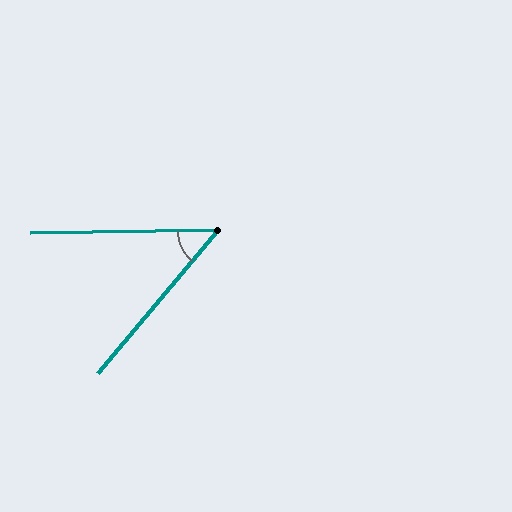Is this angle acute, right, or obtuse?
It is acute.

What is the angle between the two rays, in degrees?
Approximately 49 degrees.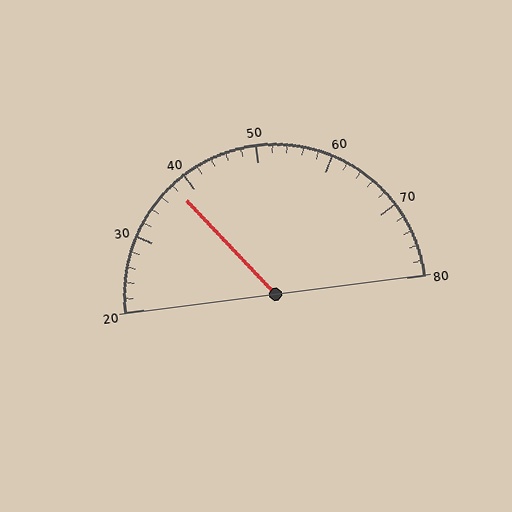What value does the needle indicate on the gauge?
The needle indicates approximately 38.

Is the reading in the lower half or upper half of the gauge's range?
The reading is in the lower half of the range (20 to 80).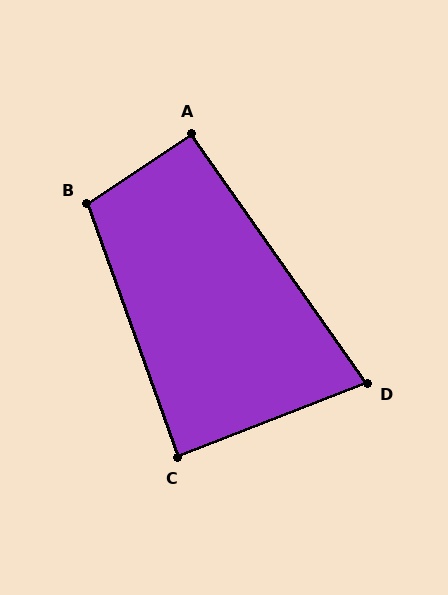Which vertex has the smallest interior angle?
D, at approximately 76 degrees.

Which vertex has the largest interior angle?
B, at approximately 104 degrees.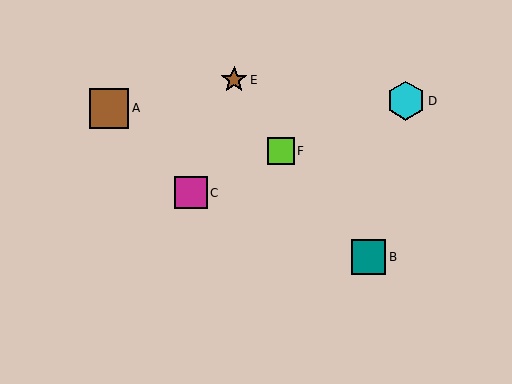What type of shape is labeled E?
Shape E is a brown star.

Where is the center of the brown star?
The center of the brown star is at (234, 80).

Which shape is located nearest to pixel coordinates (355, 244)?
The teal square (labeled B) at (369, 257) is nearest to that location.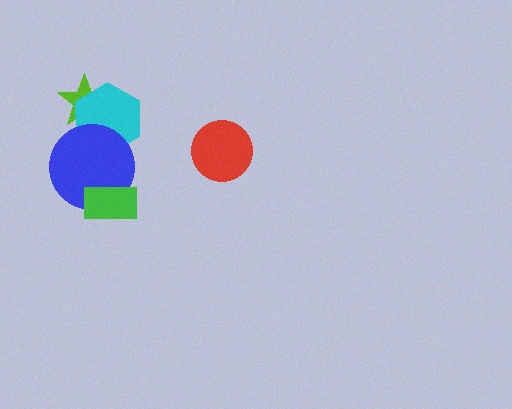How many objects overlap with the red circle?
0 objects overlap with the red circle.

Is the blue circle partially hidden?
Yes, it is partially covered by another shape.